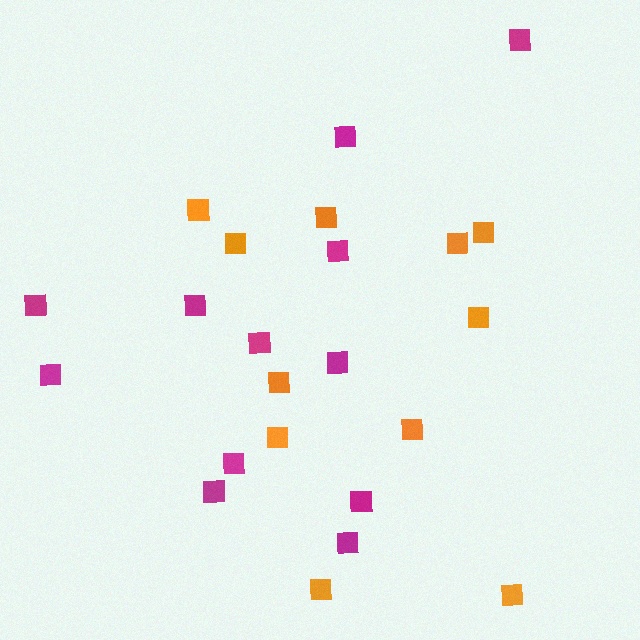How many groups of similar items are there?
There are 2 groups: one group of orange squares (11) and one group of magenta squares (12).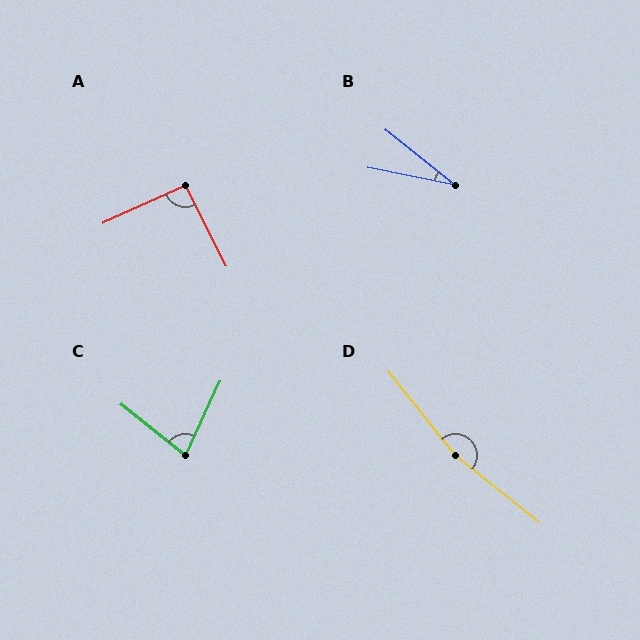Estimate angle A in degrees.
Approximately 92 degrees.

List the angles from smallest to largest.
B (28°), C (76°), A (92°), D (167°).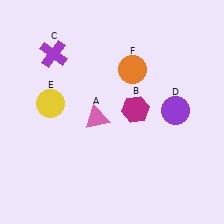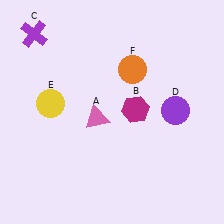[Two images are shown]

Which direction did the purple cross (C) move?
The purple cross (C) moved up.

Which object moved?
The purple cross (C) moved up.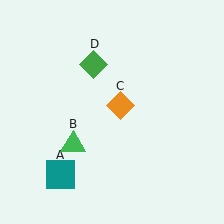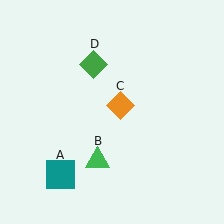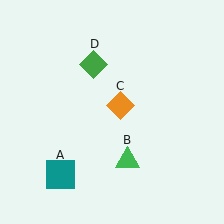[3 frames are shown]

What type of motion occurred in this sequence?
The green triangle (object B) rotated counterclockwise around the center of the scene.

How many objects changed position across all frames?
1 object changed position: green triangle (object B).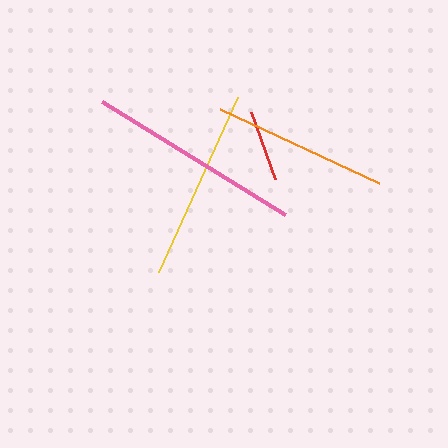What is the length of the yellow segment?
The yellow segment is approximately 192 pixels long.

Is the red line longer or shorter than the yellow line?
The yellow line is longer than the red line.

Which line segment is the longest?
The pink line is the longest at approximately 215 pixels.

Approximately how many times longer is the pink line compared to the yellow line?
The pink line is approximately 1.1 times the length of the yellow line.